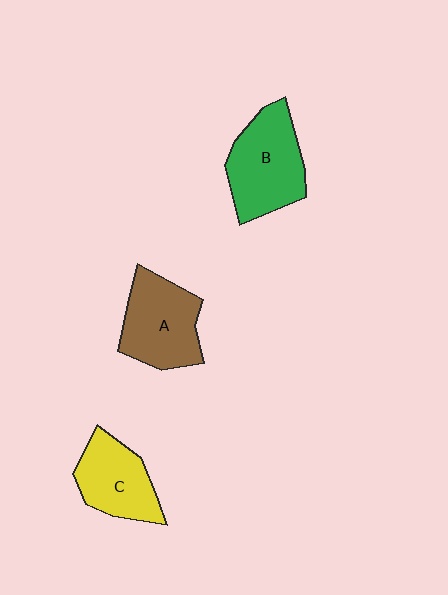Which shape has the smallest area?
Shape C (yellow).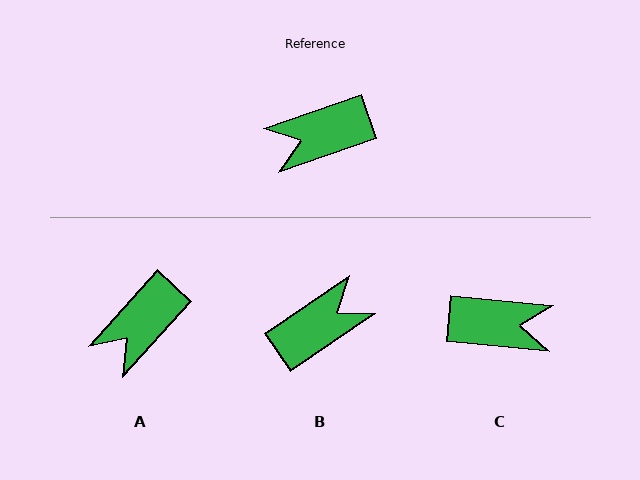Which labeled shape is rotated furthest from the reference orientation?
B, about 165 degrees away.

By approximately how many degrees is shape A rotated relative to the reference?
Approximately 28 degrees counter-clockwise.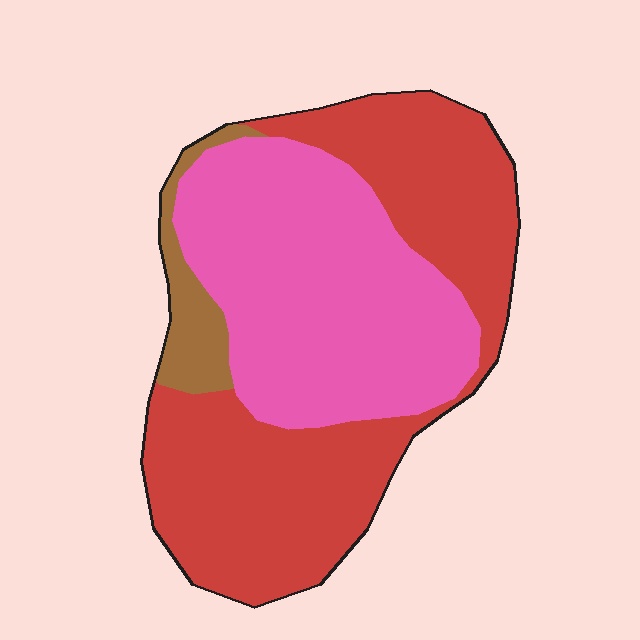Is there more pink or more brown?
Pink.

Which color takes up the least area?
Brown, at roughly 5%.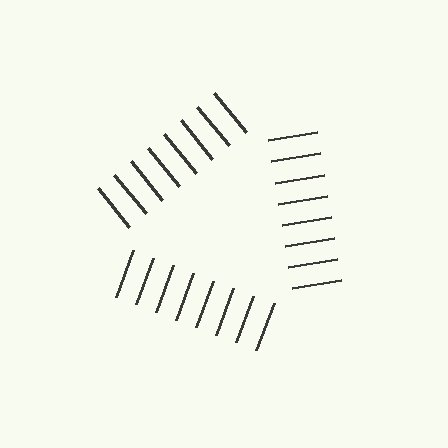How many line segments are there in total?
24 — 8 along each of the 3 edges.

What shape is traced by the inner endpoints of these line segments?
An illusory triangle — the line segments terminate on its edges but no continuous stroke is drawn.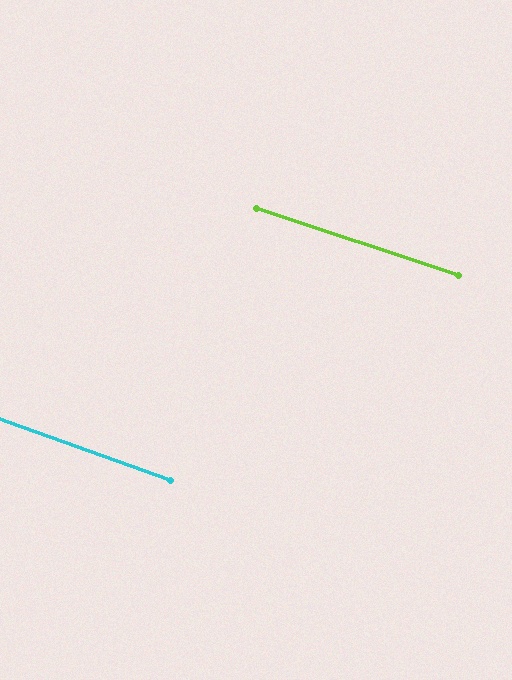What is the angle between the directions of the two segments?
Approximately 1 degree.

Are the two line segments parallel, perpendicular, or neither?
Parallel — their directions differ by only 1.2°.